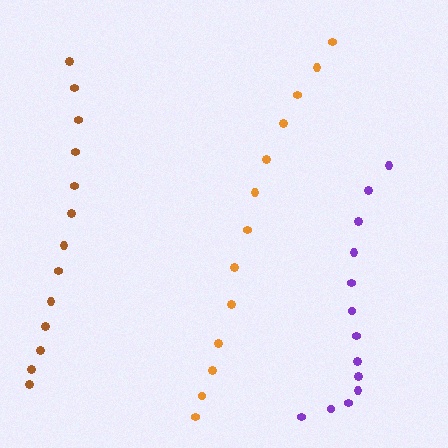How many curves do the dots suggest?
There are 3 distinct paths.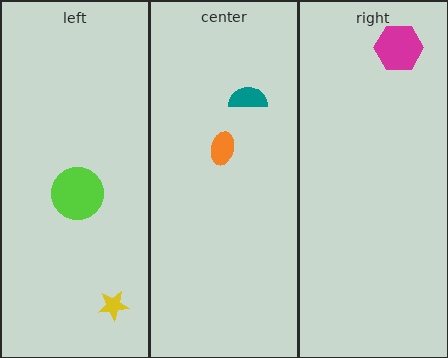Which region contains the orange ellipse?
The center region.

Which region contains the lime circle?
The left region.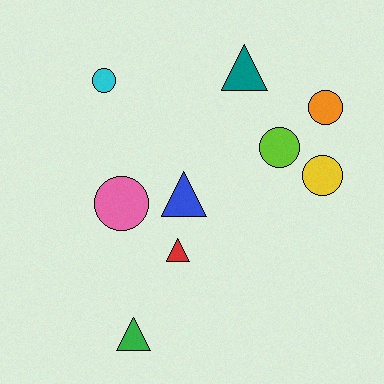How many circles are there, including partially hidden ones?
There are 5 circles.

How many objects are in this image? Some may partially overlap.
There are 9 objects.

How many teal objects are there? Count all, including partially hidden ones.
There is 1 teal object.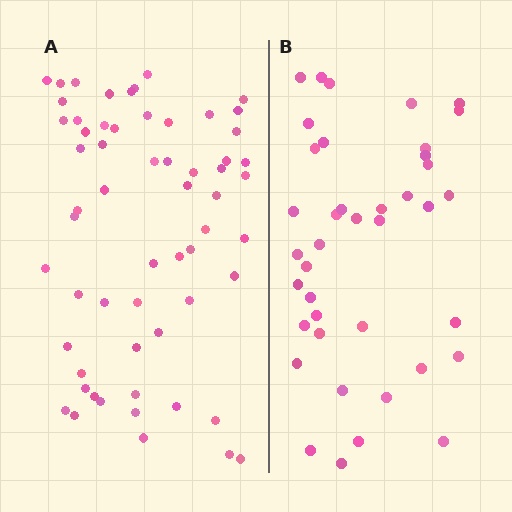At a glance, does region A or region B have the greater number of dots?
Region A (the left region) has more dots.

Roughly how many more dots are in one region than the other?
Region A has approximately 20 more dots than region B.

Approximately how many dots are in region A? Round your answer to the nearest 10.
About 60 dots.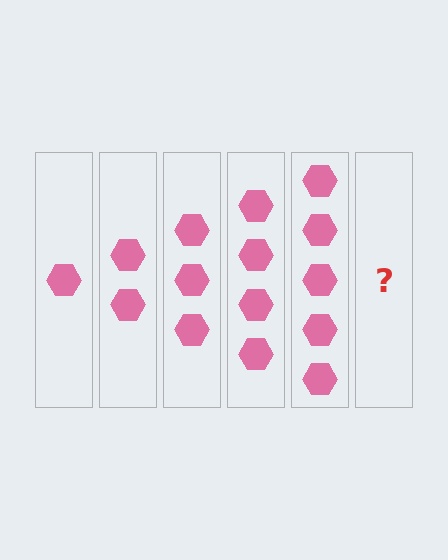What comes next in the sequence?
The next element should be 6 hexagons.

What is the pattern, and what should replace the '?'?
The pattern is that each step adds one more hexagon. The '?' should be 6 hexagons.